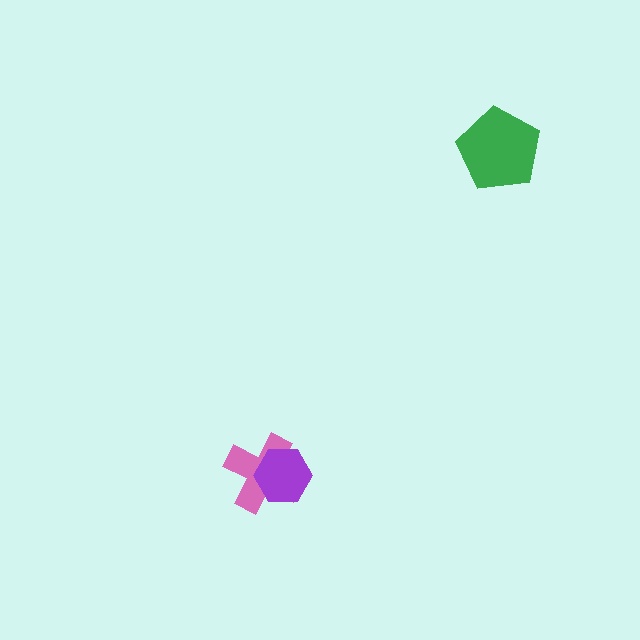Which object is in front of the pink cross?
The purple hexagon is in front of the pink cross.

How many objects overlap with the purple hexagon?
1 object overlaps with the purple hexagon.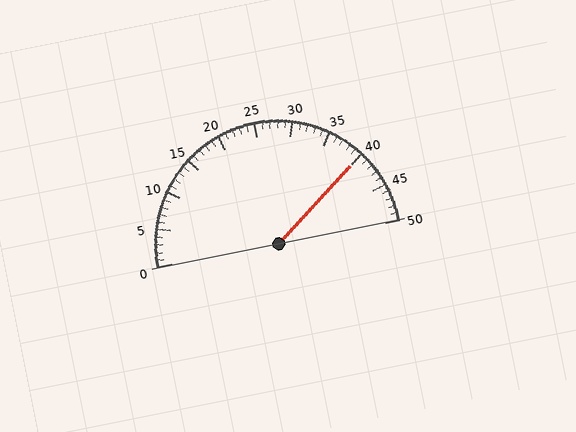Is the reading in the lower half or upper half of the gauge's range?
The reading is in the upper half of the range (0 to 50).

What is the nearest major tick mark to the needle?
The nearest major tick mark is 40.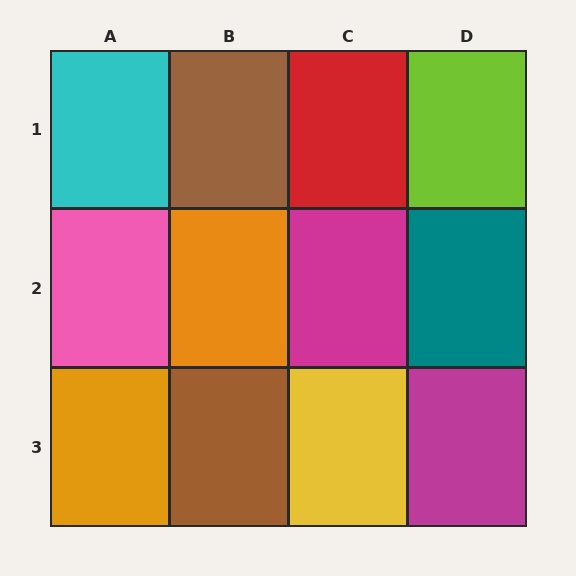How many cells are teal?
1 cell is teal.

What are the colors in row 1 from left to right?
Cyan, brown, red, lime.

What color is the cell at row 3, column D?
Magenta.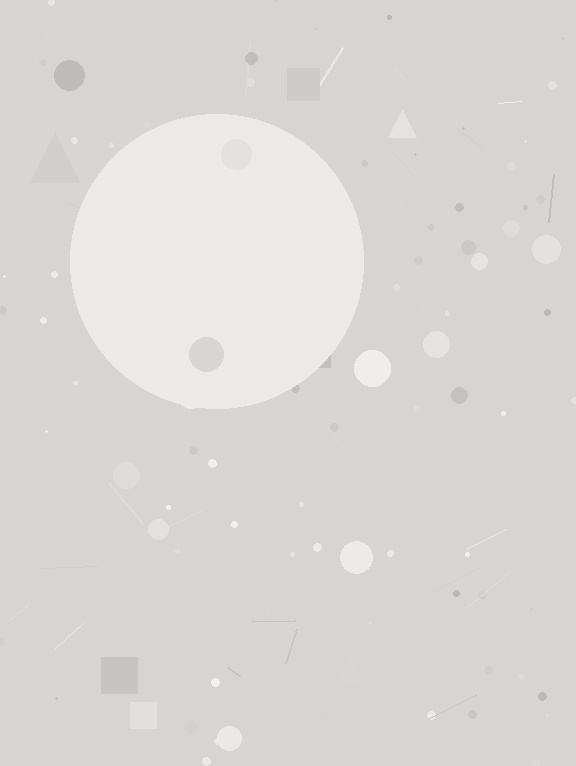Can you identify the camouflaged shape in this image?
The camouflaged shape is a circle.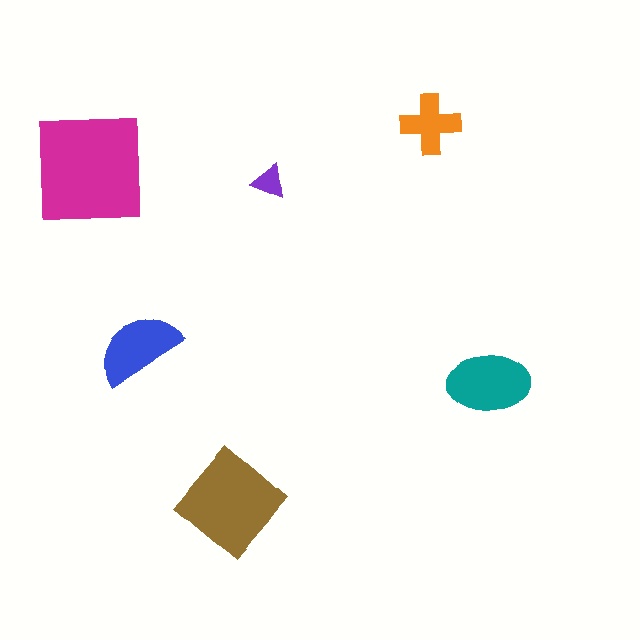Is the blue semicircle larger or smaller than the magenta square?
Smaller.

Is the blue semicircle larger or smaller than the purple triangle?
Larger.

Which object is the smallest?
The purple triangle.